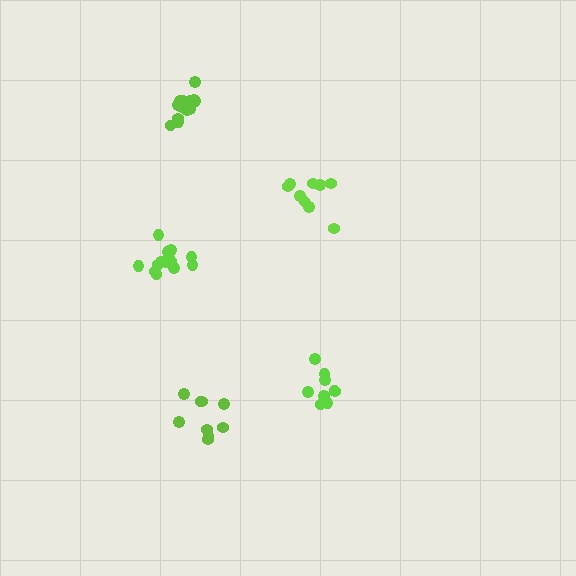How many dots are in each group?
Group 1: 9 dots, Group 2: 9 dots, Group 3: 14 dots, Group 4: 9 dots, Group 5: 15 dots (56 total).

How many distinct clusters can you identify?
There are 5 distinct clusters.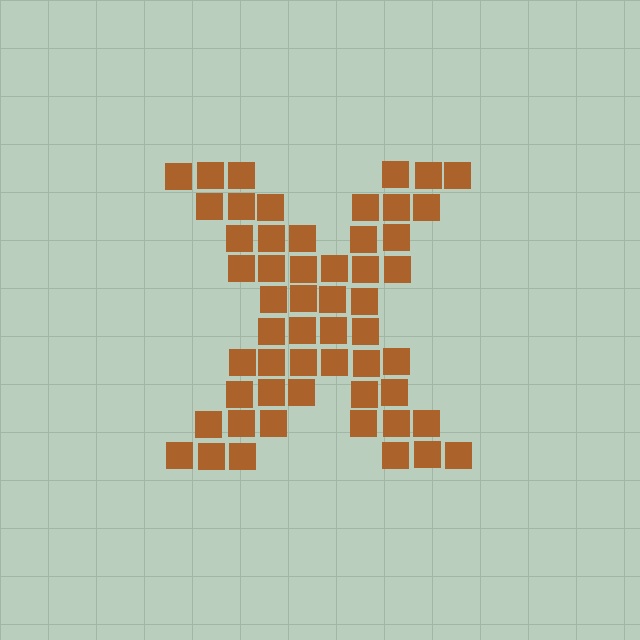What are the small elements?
The small elements are squares.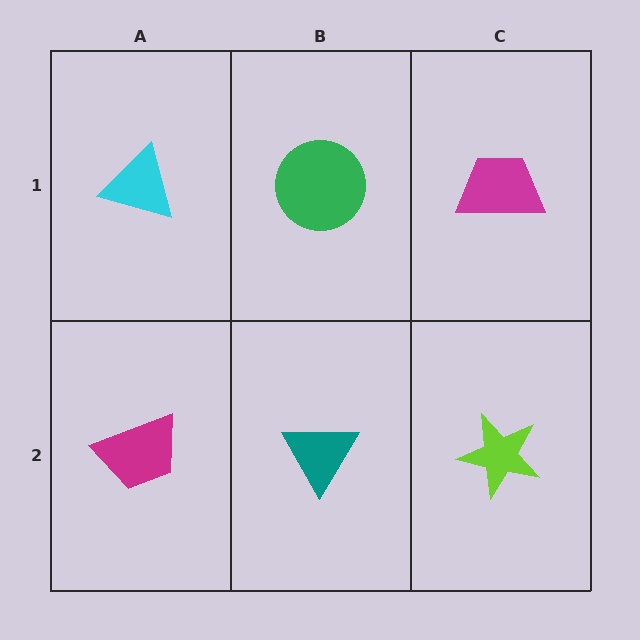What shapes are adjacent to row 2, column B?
A green circle (row 1, column B), a magenta trapezoid (row 2, column A), a lime star (row 2, column C).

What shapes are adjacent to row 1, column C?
A lime star (row 2, column C), a green circle (row 1, column B).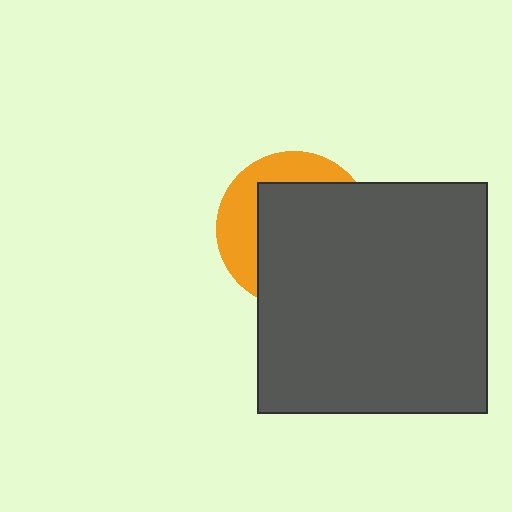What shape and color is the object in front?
The object in front is a dark gray square.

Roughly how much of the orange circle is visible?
A small part of it is visible (roughly 33%).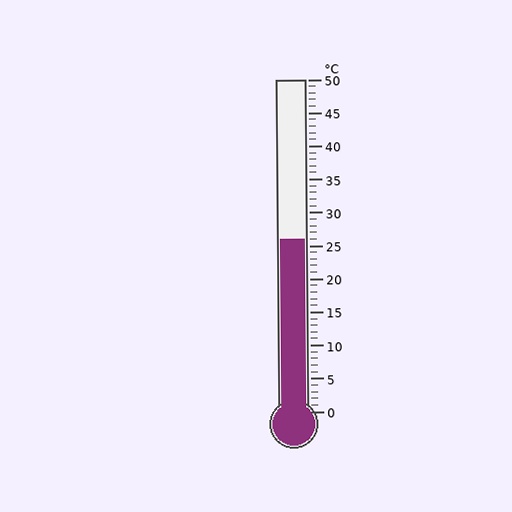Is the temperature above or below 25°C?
The temperature is above 25°C.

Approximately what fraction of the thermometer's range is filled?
The thermometer is filled to approximately 50% of its range.